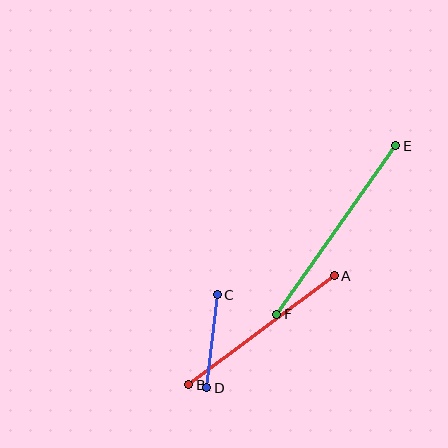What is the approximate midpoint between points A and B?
The midpoint is at approximately (262, 330) pixels.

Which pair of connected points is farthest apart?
Points E and F are farthest apart.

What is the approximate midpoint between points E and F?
The midpoint is at approximately (336, 230) pixels.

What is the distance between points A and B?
The distance is approximately 182 pixels.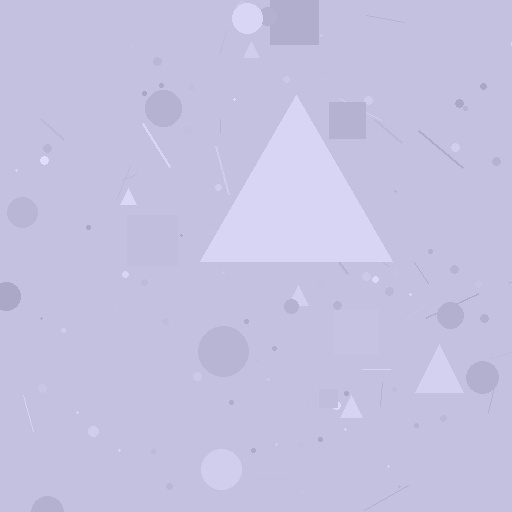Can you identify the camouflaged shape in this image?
The camouflaged shape is a triangle.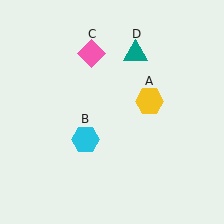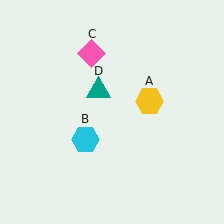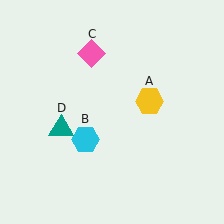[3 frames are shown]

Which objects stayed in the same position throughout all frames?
Yellow hexagon (object A) and cyan hexagon (object B) and pink diamond (object C) remained stationary.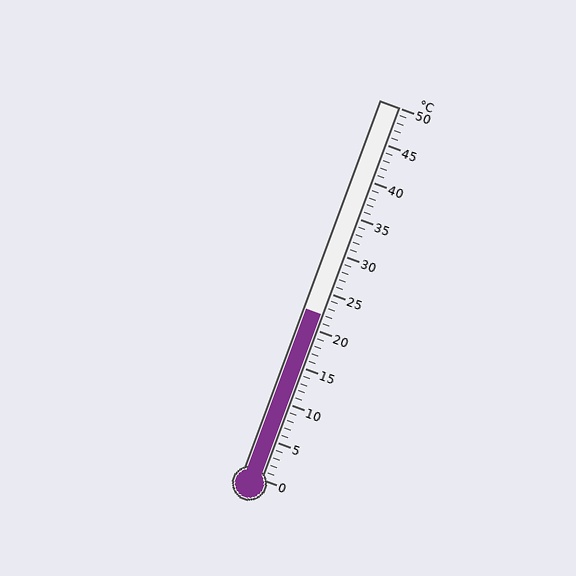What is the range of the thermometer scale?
The thermometer scale ranges from 0°C to 50°C.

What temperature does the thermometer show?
The thermometer shows approximately 22°C.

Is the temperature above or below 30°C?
The temperature is below 30°C.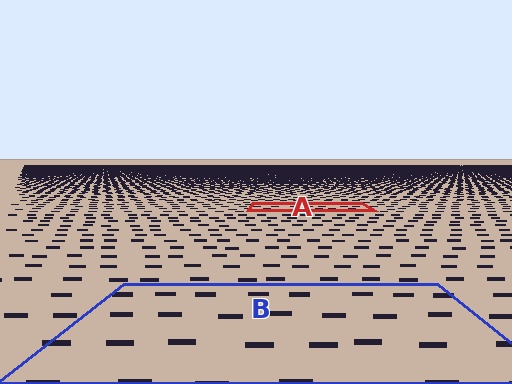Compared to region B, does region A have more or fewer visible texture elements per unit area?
Region A has more texture elements per unit area — they are packed more densely because it is farther away.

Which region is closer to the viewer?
Region B is closer. The texture elements there are larger and more spread out.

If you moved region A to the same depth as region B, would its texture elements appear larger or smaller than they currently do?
They would appear larger. At a closer depth, the same texture elements are projected at a bigger on-screen size.